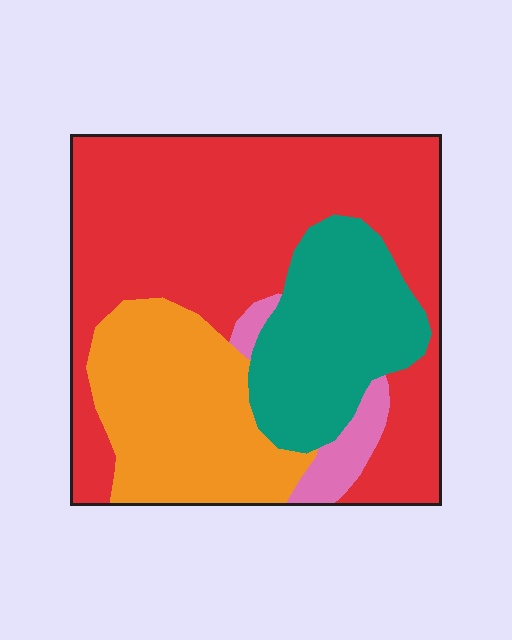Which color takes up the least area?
Pink, at roughly 5%.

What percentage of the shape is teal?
Teal takes up less than a quarter of the shape.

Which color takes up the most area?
Red, at roughly 50%.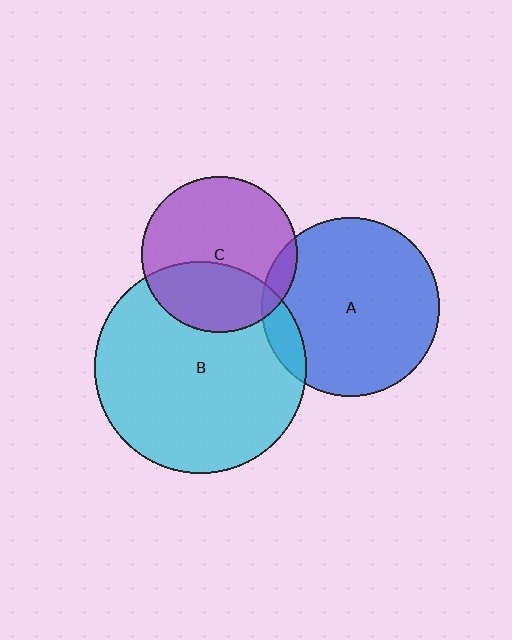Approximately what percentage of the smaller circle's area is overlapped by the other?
Approximately 10%.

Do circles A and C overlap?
Yes.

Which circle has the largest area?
Circle B (cyan).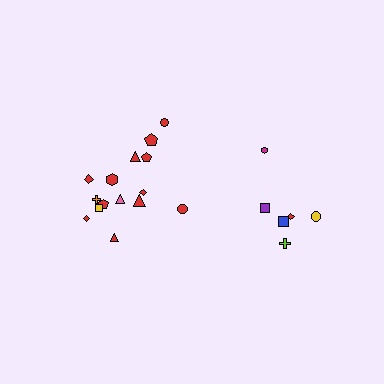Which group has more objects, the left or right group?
The left group.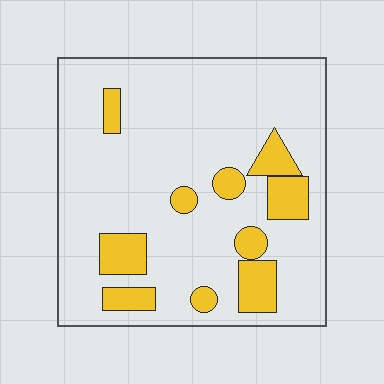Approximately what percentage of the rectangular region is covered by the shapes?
Approximately 15%.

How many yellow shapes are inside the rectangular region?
10.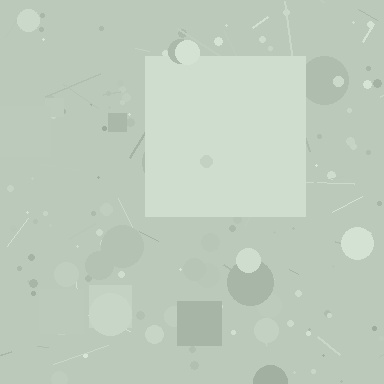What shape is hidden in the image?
A square is hidden in the image.